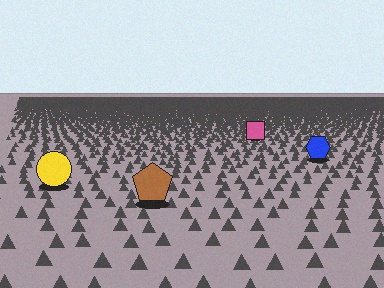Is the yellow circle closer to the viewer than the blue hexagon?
Yes. The yellow circle is closer — you can tell from the texture gradient: the ground texture is coarser near it.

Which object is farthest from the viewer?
The pink square is farthest from the viewer. It appears smaller and the ground texture around it is denser.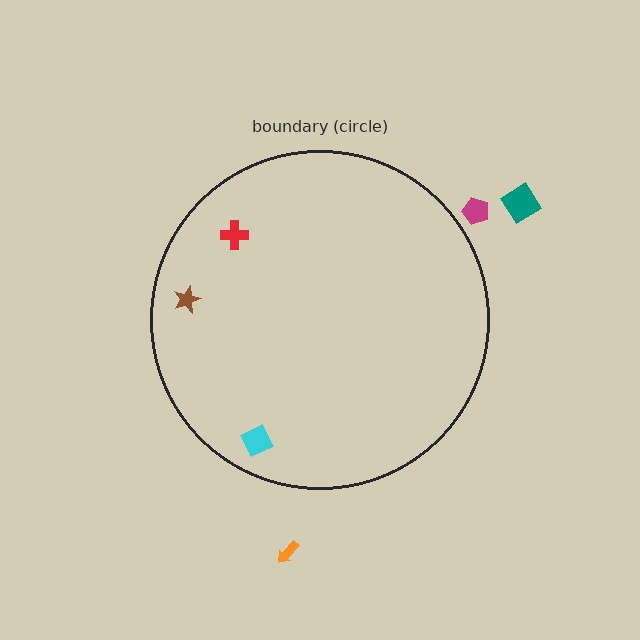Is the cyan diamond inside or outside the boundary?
Inside.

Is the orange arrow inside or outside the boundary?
Outside.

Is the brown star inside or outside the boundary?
Inside.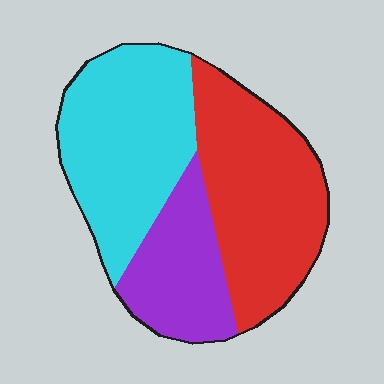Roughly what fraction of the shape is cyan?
Cyan takes up between a quarter and a half of the shape.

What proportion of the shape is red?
Red takes up between a third and a half of the shape.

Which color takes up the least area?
Purple, at roughly 20%.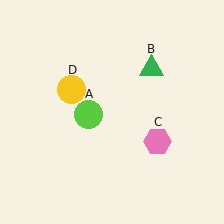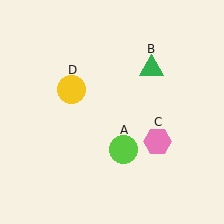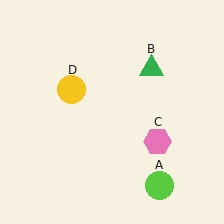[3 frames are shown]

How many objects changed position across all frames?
1 object changed position: lime circle (object A).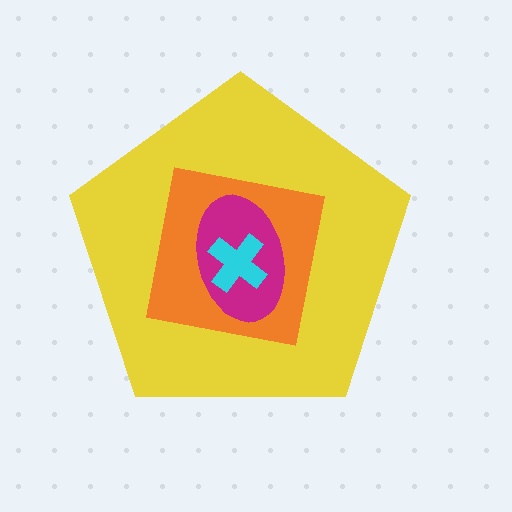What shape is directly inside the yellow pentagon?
The orange square.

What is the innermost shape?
The cyan cross.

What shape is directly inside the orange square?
The magenta ellipse.